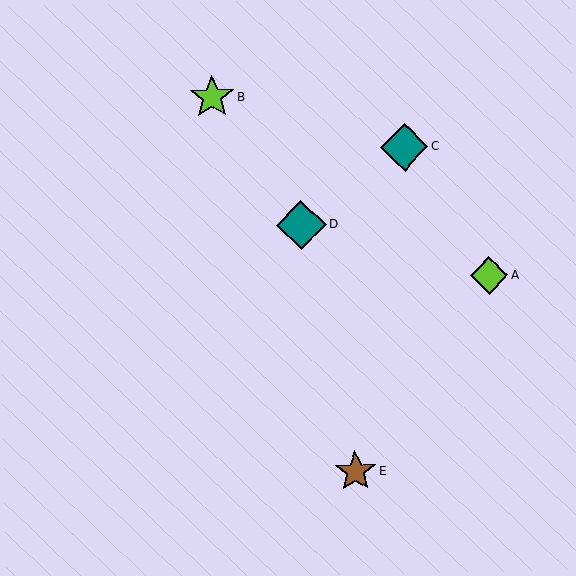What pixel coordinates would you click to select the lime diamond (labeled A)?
Click at (489, 275) to select the lime diamond A.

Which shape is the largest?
The teal diamond (labeled D) is the largest.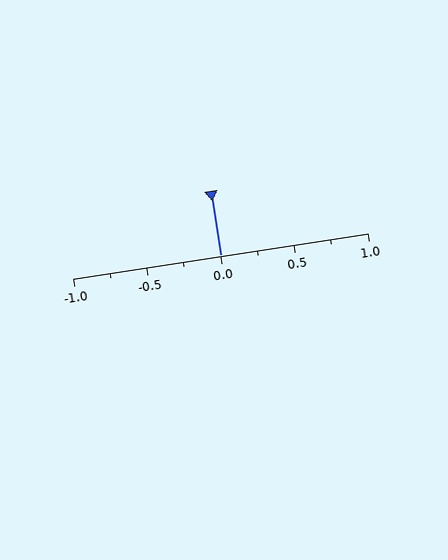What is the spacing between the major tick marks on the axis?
The major ticks are spaced 0.5 apart.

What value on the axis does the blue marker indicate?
The marker indicates approximately 0.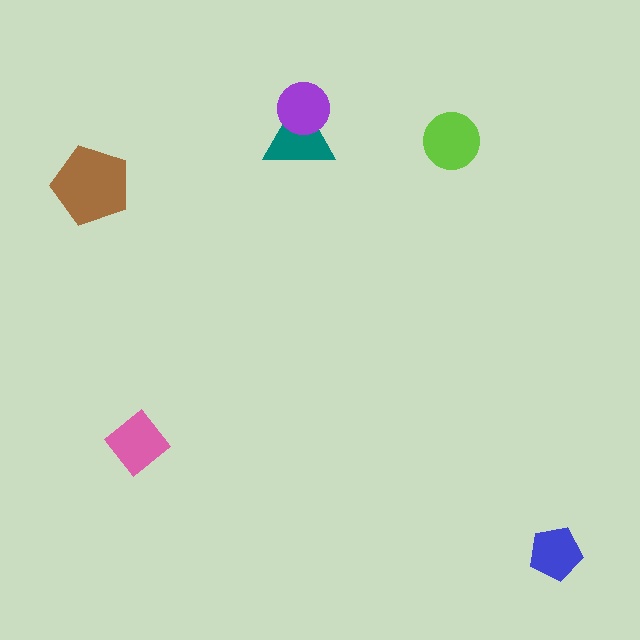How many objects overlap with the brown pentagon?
0 objects overlap with the brown pentagon.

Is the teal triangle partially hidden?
Yes, it is partially covered by another shape.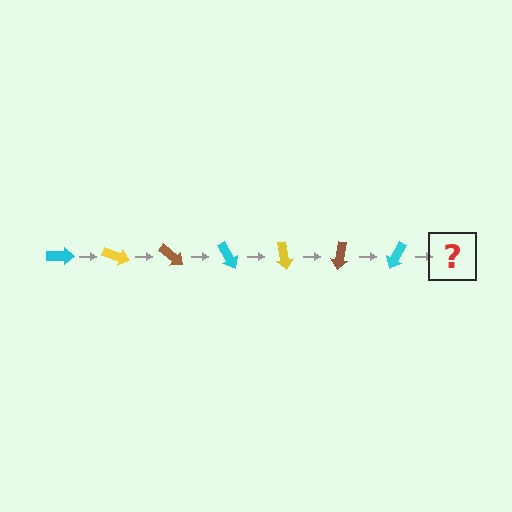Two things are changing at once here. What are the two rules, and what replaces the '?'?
The two rules are that it rotates 20 degrees each step and the color cycles through cyan, yellow, and brown. The '?' should be a yellow arrow, rotated 140 degrees from the start.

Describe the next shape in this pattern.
It should be a yellow arrow, rotated 140 degrees from the start.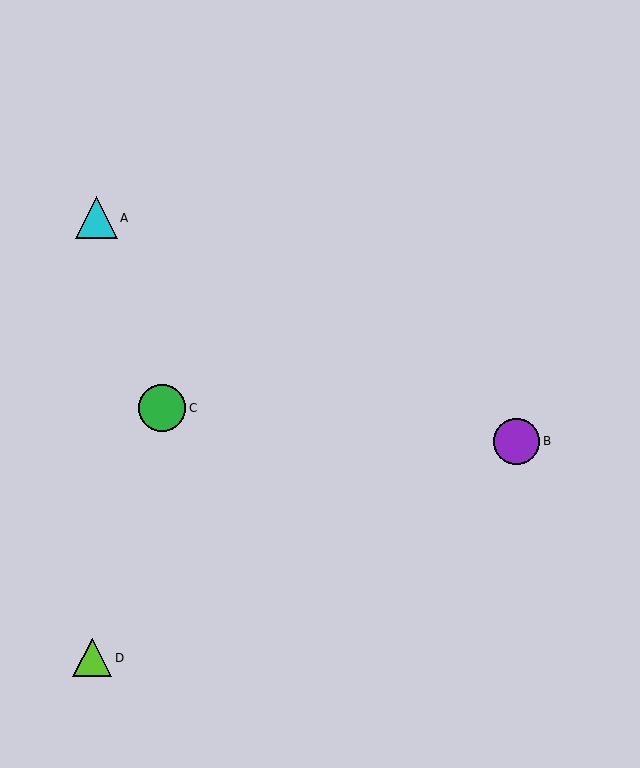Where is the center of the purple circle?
The center of the purple circle is at (517, 441).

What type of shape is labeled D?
Shape D is a lime triangle.